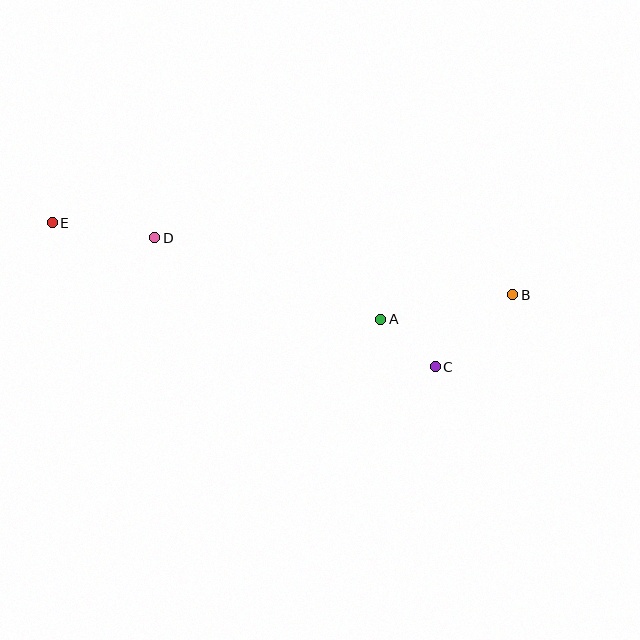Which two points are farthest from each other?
Points B and E are farthest from each other.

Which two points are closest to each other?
Points A and C are closest to each other.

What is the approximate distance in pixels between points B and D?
The distance between B and D is approximately 363 pixels.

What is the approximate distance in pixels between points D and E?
The distance between D and E is approximately 104 pixels.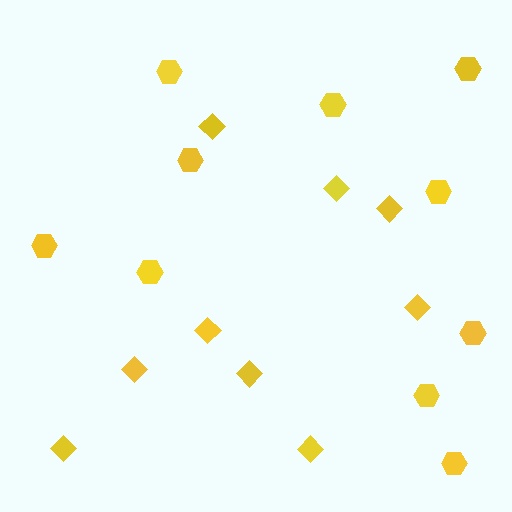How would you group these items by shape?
There are 2 groups: one group of diamonds (9) and one group of hexagons (10).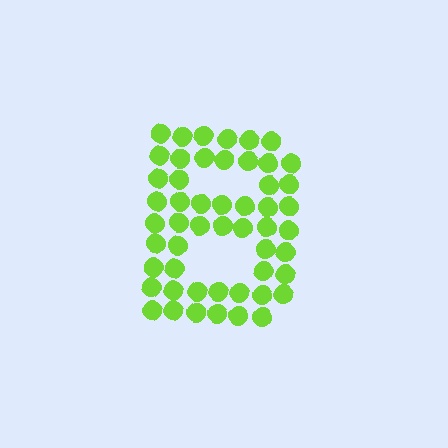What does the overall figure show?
The overall figure shows the letter B.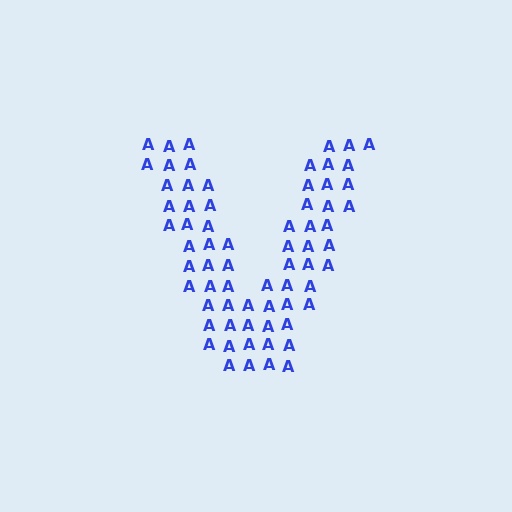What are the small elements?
The small elements are letter A's.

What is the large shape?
The large shape is the letter V.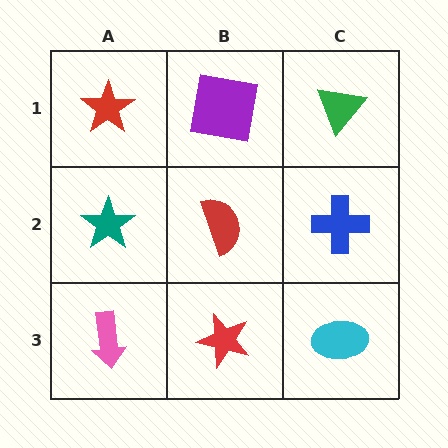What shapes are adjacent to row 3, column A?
A teal star (row 2, column A), a red star (row 3, column B).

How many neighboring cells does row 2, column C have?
3.